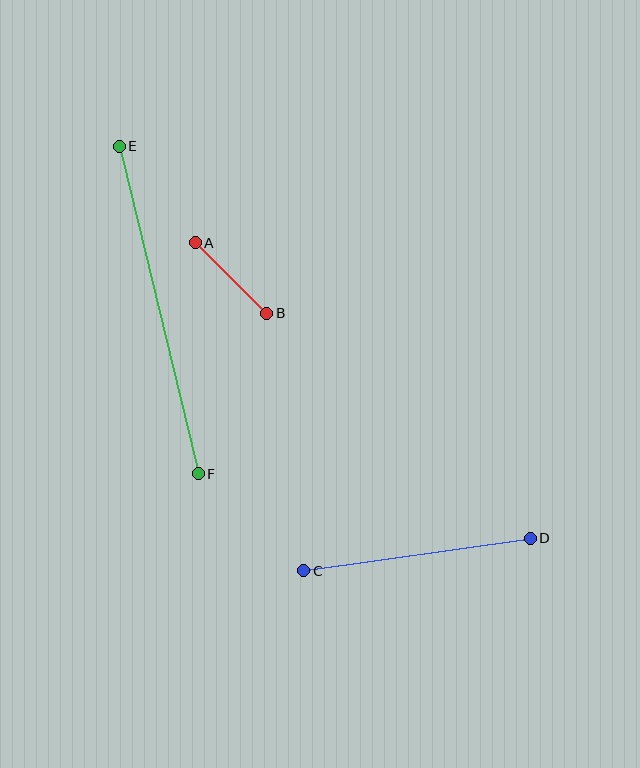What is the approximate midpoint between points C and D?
The midpoint is at approximately (417, 555) pixels.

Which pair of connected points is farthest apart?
Points E and F are farthest apart.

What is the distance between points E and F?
The distance is approximately 337 pixels.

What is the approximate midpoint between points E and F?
The midpoint is at approximately (159, 310) pixels.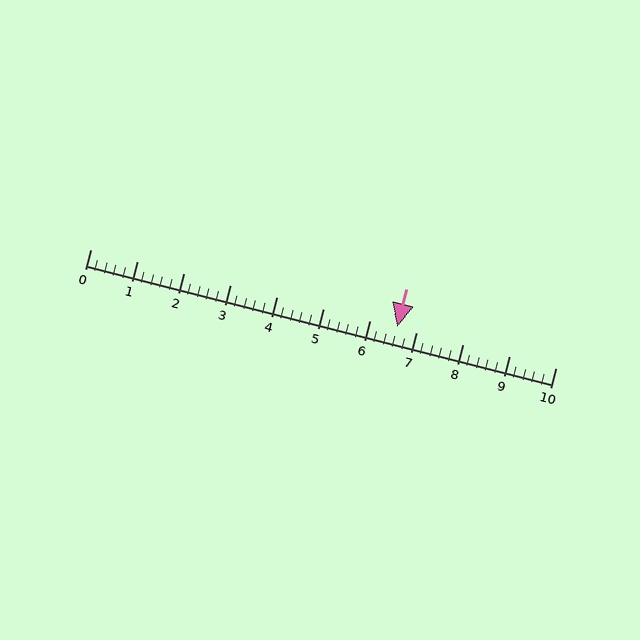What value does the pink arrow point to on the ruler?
The pink arrow points to approximately 6.6.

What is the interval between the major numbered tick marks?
The major tick marks are spaced 1 units apart.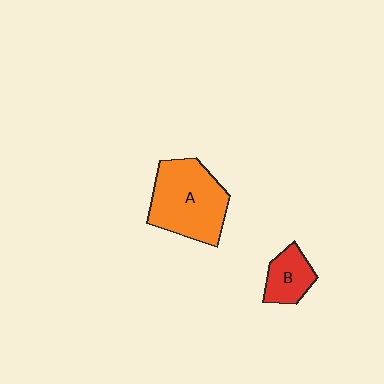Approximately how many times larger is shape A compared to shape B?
Approximately 2.3 times.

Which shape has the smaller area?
Shape B (red).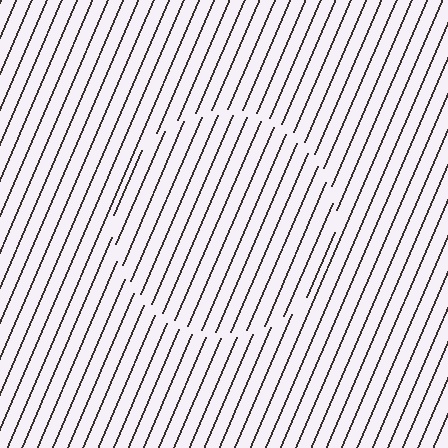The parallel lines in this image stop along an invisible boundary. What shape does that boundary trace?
An illusory circle. The interior of the shape contains the same grating, shifted by half a period — the contour is defined by the phase discontinuity where line-ends from the inner and outer gratings abut.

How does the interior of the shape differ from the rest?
The interior of the shape contains the same grating, shifted by half a period — the contour is defined by the phase discontinuity where line-ends from the inner and outer gratings abut.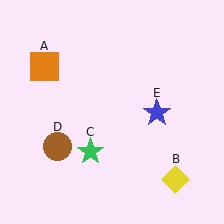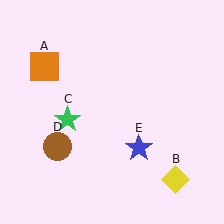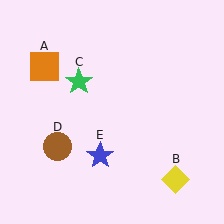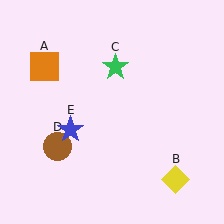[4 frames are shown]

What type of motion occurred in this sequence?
The green star (object C), blue star (object E) rotated clockwise around the center of the scene.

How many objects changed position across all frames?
2 objects changed position: green star (object C), blue star (object E).